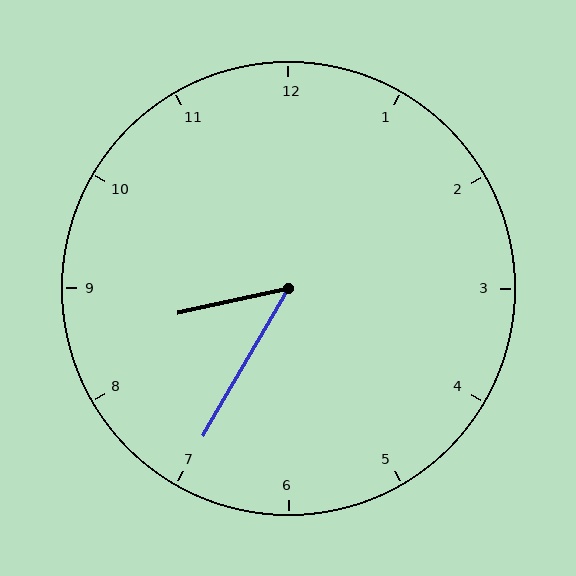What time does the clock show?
8:35.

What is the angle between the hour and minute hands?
Approximately 48 degrees.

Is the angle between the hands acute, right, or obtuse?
It is acute.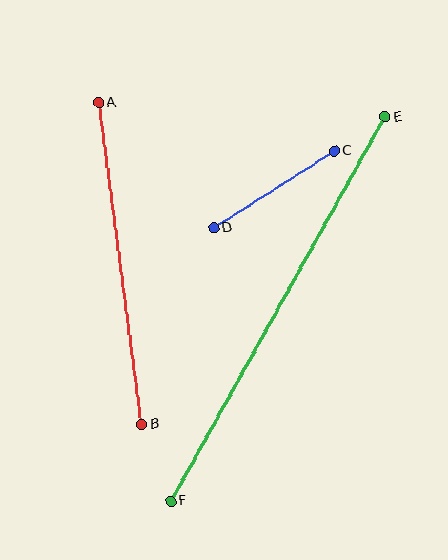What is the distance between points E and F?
The distance is approximately 440 pixels.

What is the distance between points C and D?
The distance is approximately 143 pixels.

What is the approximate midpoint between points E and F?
The midpoint is at approximately (278, 309) pixels.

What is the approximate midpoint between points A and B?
The midpoint is at approximately (120, 264) pixels.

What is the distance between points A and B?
The distance is approximately 325 pixels.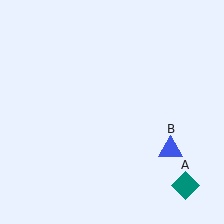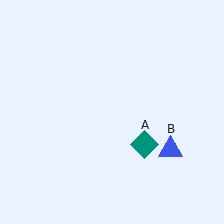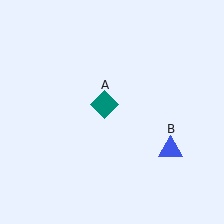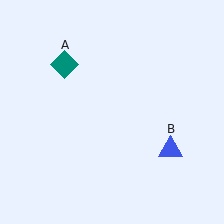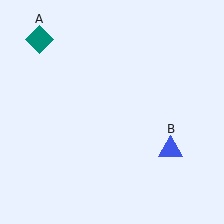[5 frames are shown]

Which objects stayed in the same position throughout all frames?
Blue triangle (object B) remained stationary.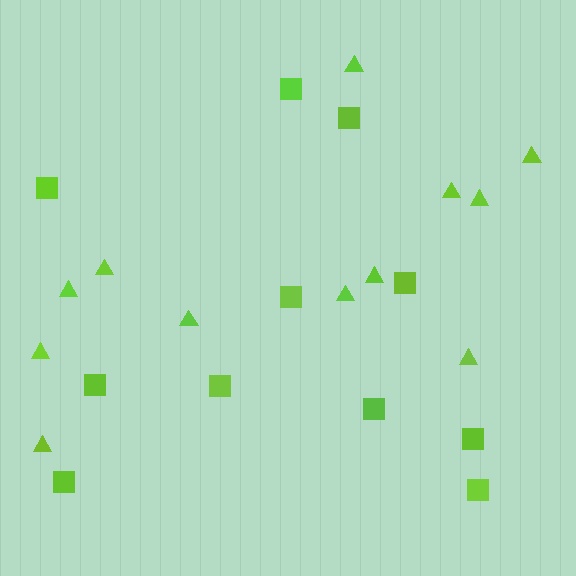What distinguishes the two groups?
There are 2 groups: one group of triangles (12) and one group of squares (11).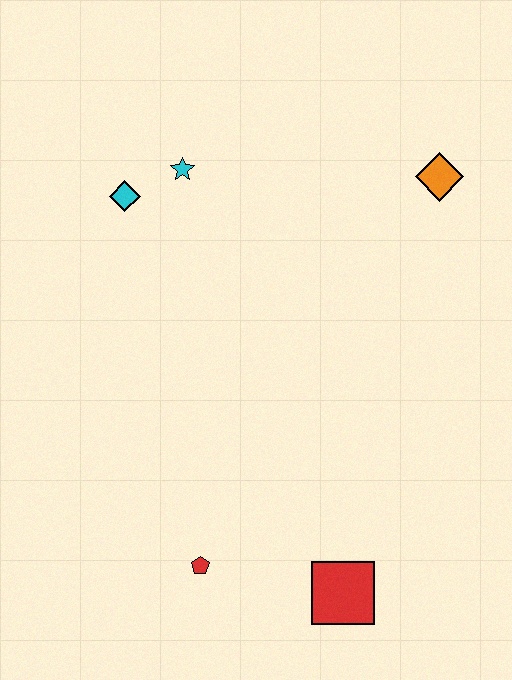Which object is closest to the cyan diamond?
The cyan star is closest to the cyan diamond.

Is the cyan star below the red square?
No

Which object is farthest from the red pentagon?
The orange diamond is farthest from the red pentagon.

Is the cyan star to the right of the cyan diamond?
Yes